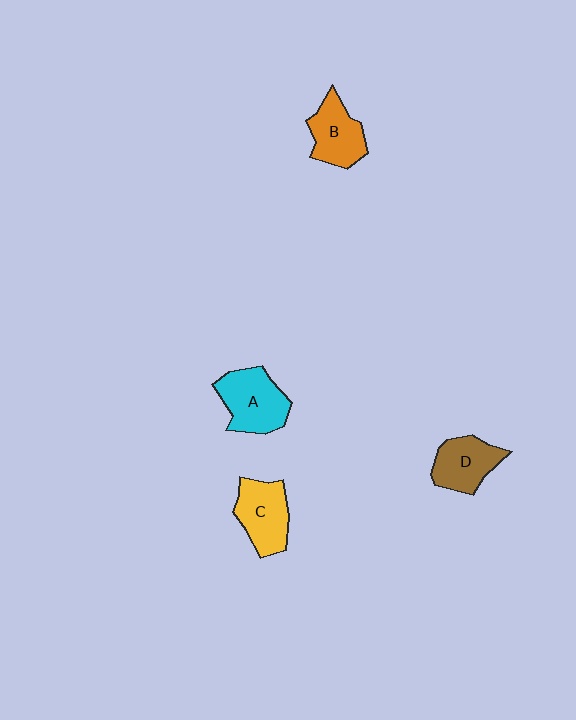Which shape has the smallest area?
Shape B (orange).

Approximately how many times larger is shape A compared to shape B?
Approximately 1.2 times.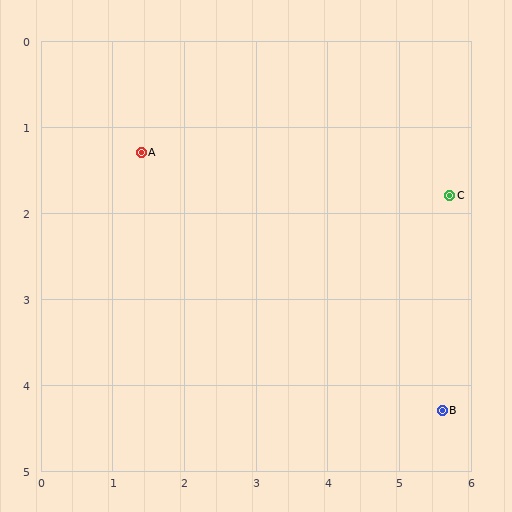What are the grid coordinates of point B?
Point B is at approximately (5.6, 4.3).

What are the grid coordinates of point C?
Point C is at approximately (5.7, 1.8).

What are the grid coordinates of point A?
Point A is at approximately (1.4, 1.3).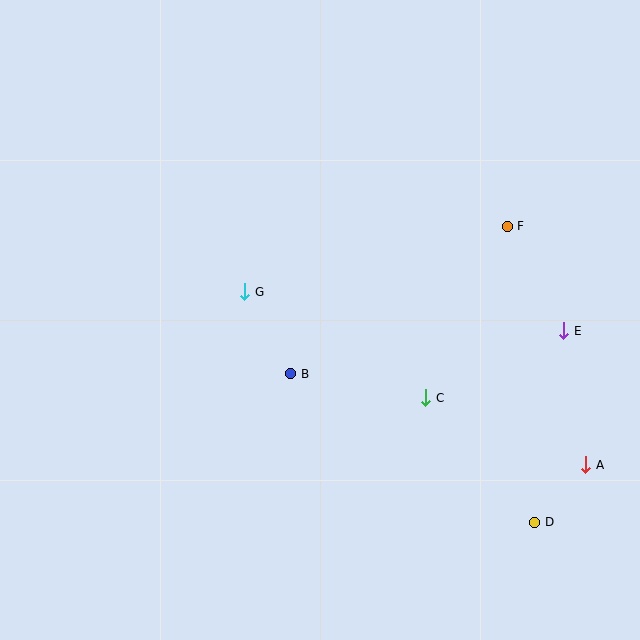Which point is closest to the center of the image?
Point B at (291, 374) is closest to the center.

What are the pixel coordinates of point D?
Point D is at (535, 522).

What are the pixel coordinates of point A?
Point A is at (586, 465).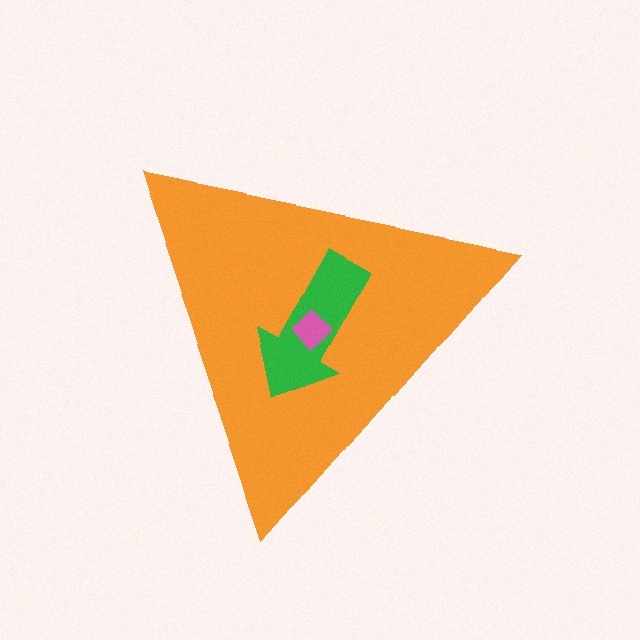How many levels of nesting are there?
3.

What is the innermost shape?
The pink diamond.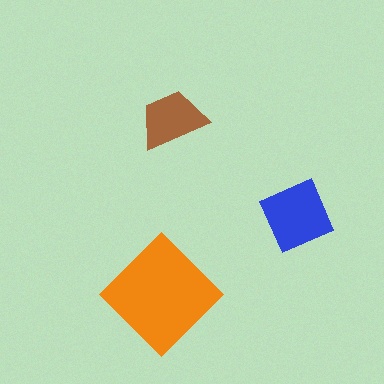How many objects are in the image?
There are 3 objects in the image.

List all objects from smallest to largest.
The brown trapezoid, the blue square, the orange diamond.